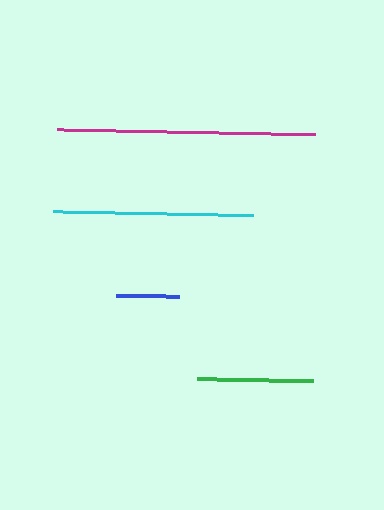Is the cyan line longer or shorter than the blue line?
The cyan line is longer than the blue line.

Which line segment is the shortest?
The blue line is the shortest at approximately 63 pixels.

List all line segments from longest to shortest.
From longest to shortest: magenta, cyan, green, blue.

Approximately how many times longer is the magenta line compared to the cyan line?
The magenta line is approximately 1.3 times the length of the cyan line.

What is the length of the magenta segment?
The magenta segment is approximately 258 pixels long.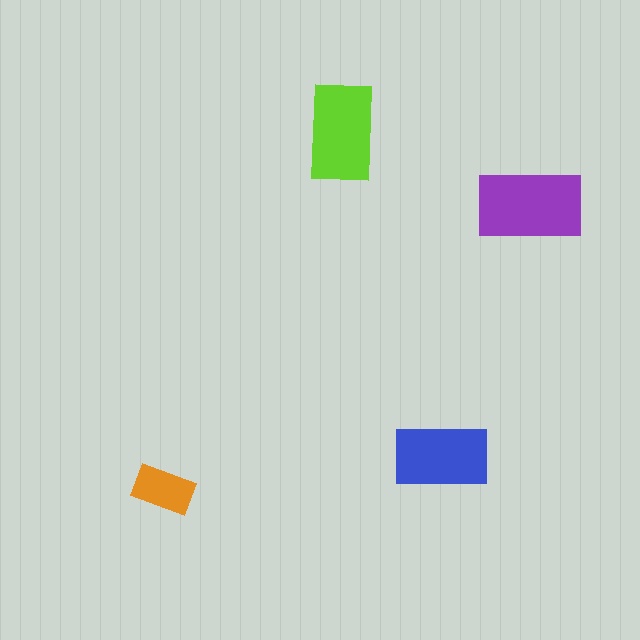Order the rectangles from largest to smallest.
the purple one, the lime one, the blue one, the orange one.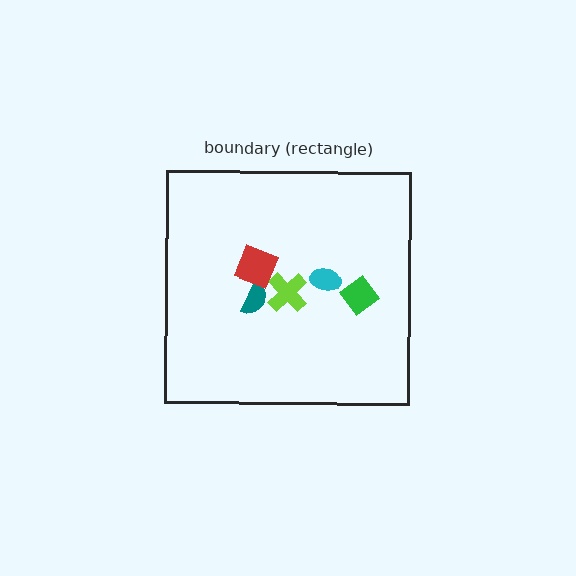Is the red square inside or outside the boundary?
Inside.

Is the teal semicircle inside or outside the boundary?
Inside.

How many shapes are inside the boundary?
5 inside, 0 outside.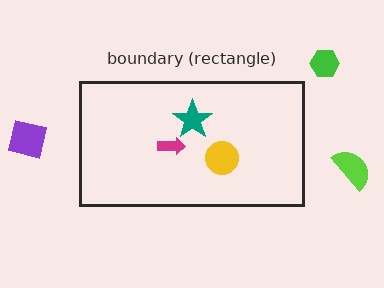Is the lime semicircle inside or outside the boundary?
Outside.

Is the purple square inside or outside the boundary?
Outside.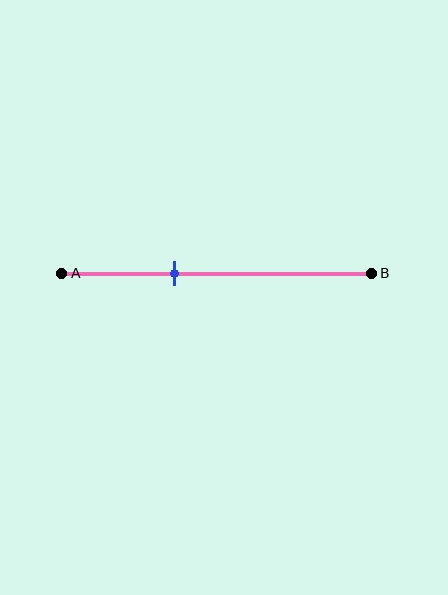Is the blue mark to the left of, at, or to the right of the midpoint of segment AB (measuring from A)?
The blue mark is to the left of the midpoint of segment AB.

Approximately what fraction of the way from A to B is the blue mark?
The blue mark is approximately 35% of the way from A to B.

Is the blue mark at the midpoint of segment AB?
No, the mark is at about 35% from A, not at the 50% midpoint.